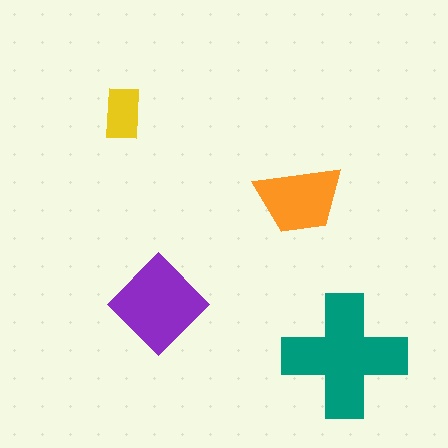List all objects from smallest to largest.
The yellow rectangle, the orange trapezoid, the purple diamond, the teal cross.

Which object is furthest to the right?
The teal cross is rightmost.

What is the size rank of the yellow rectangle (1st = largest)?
4th.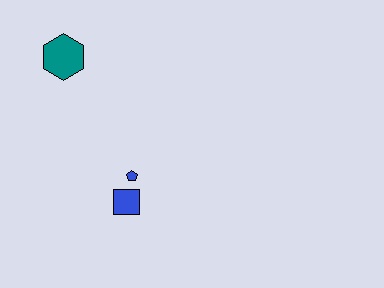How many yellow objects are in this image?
There are no yellow objects.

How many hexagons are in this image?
There is 1 hexagon.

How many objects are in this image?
There are 3 objects.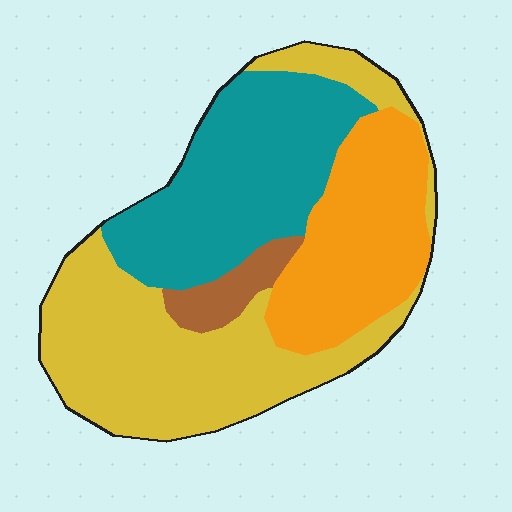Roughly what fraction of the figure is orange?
Orange takes up about one quarter (1/4) of the figure.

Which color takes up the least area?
Brown, at roughly 5%.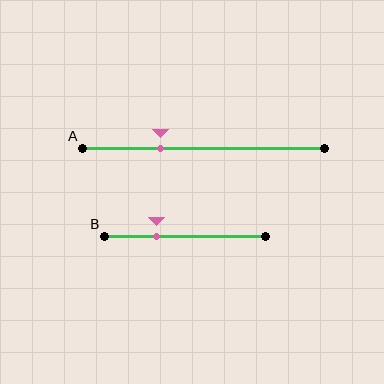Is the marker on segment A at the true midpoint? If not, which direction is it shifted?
No, the marker on segment A is shifted to the left by about 18% of the segment length.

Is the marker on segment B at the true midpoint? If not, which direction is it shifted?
No, the marker on segment B is shifted to the left by about 18% of the segment length.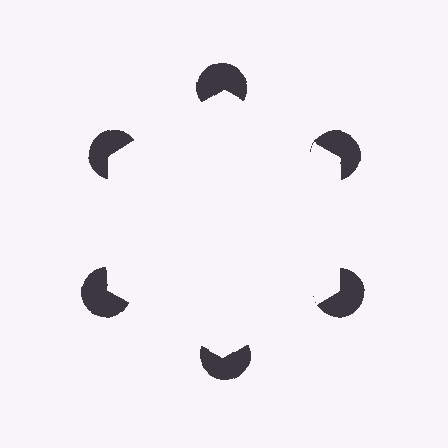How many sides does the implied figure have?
6 sides.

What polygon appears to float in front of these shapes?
An illusory hexagon — its edges are inferred from the aligned wedge cuts in the pac-man discs, not physically drawn.